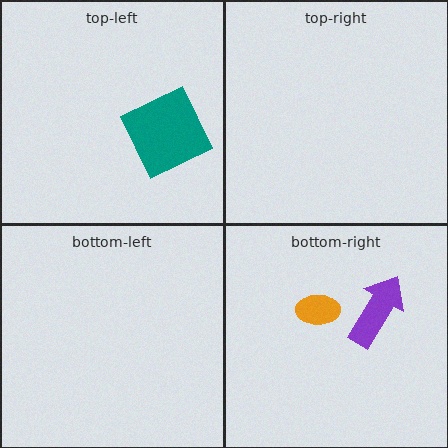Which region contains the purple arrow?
The bottom-right region.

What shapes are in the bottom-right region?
The orange ellipse, the purple arrow.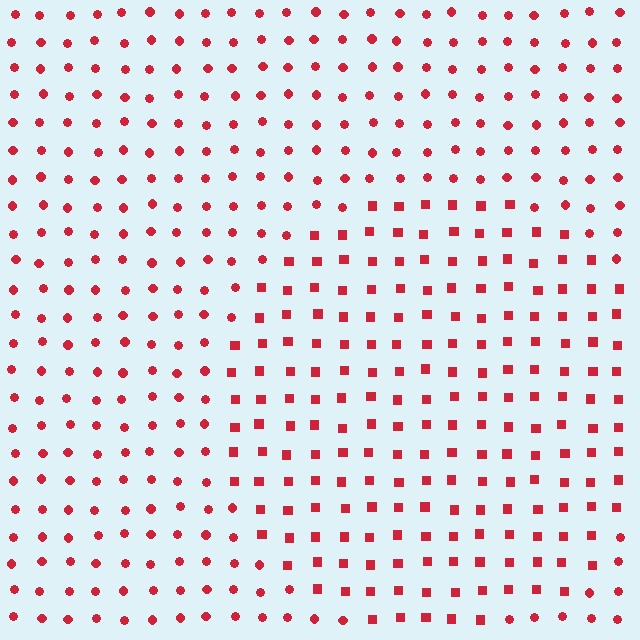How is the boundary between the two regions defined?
The boundary is defined by a change in element shape: squares inside vs. circles outside. All elements share the same color and spacing.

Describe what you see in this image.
The image is filled with small red elements arranged in a uniform grid. A circle-shaped region contains squares, while the surrounding area contains circles. The boundary is defined purely by the change in element shape.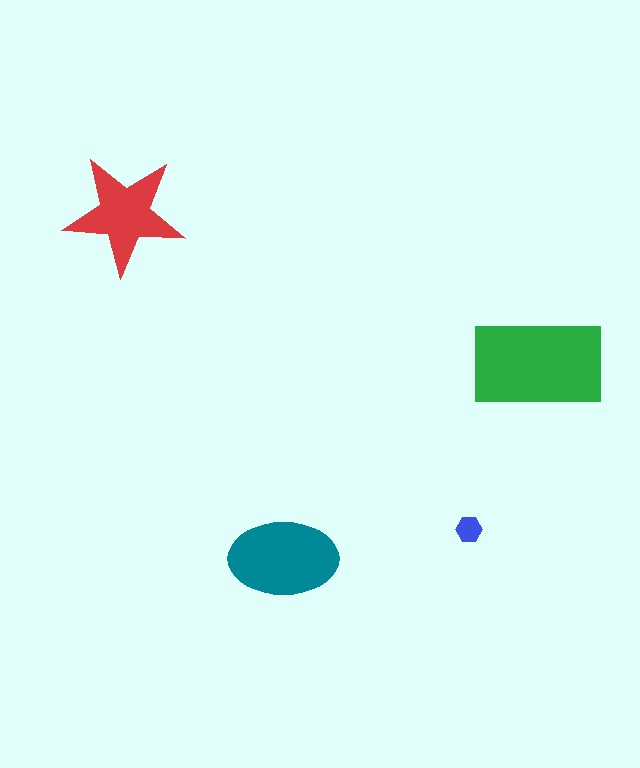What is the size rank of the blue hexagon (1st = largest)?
4th.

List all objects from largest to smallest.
The green rectangle, the teal ellipse, the red star, the blue hexagon.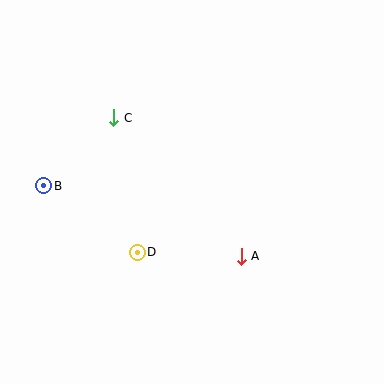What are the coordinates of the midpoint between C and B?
The midpoint between C and B is at (79, 152).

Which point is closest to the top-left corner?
Point C is closest to the top-left corner.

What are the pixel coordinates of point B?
Point B is at (44, 186).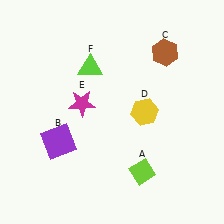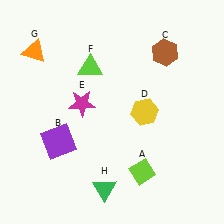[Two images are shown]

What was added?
An orange triangle (G), a green triangle (H) were added in Image 2.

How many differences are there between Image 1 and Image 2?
There are 2 differences between the two images.